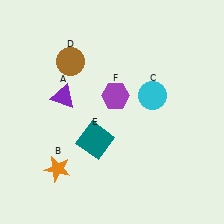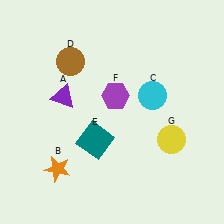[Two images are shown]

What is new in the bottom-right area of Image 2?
A yellow circle (G) was added in the bottom-right area of Image 2.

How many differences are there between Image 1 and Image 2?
There is 1 difference between the two images.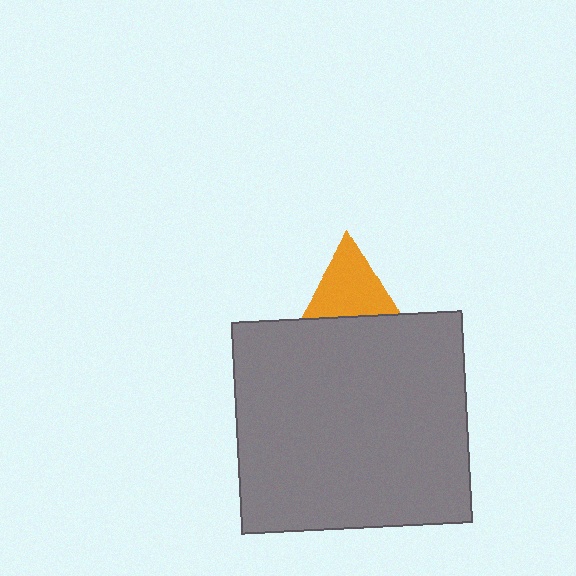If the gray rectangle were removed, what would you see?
You would see the complete orange triangle.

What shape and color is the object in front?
The object in front is a gray rectangle.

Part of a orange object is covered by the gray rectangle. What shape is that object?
It is a triangle.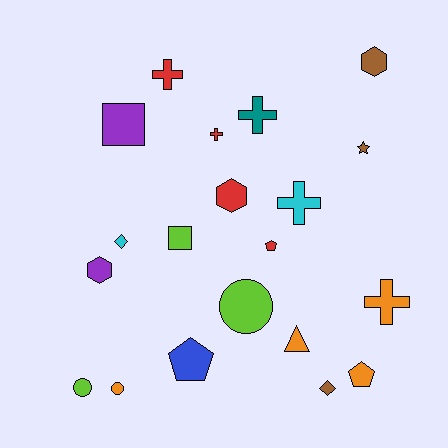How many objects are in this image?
There are 20 objects.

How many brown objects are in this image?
There are 3 brown objects.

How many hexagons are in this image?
There are 3 hexagons.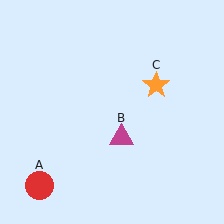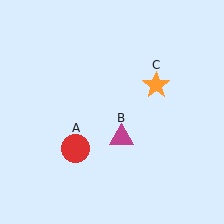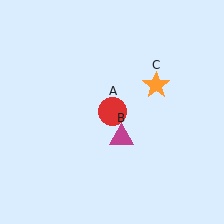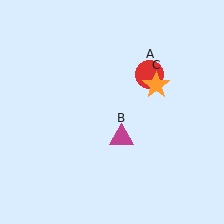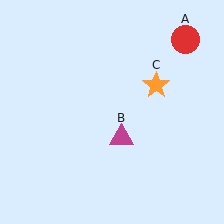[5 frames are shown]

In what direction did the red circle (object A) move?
The red circle (object A) moved up and to the right.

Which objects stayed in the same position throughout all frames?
Magenta triangle (object B) and orange star (object C) remained stationary.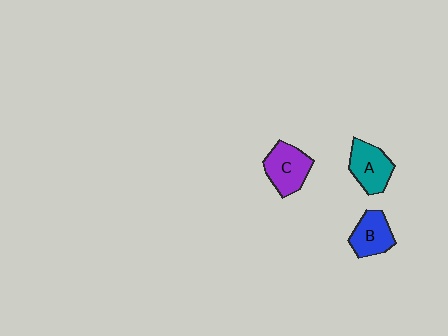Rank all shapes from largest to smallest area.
From largest to smallest: C (purple), A (teal), B (blue).